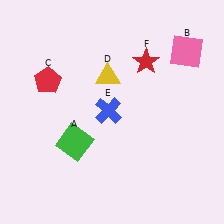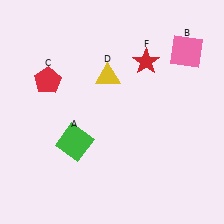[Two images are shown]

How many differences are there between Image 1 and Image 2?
There is 1 difference between the two images.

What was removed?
The blue cross (E) was removed in Image 2.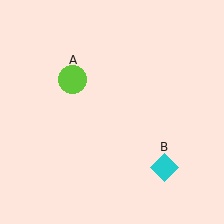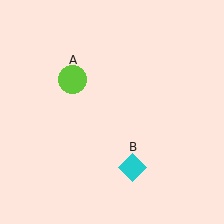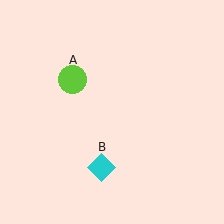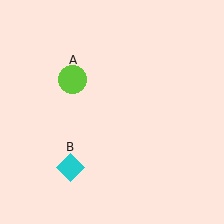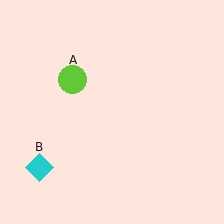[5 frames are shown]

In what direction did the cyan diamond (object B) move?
The cyan diamond (object B) moved left.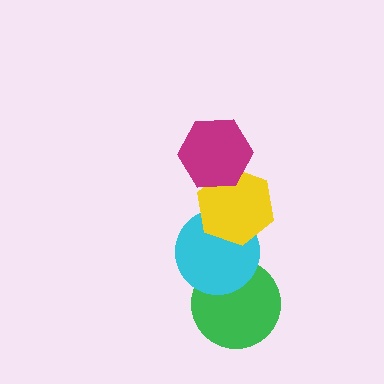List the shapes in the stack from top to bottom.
From top to bottom: the magenta hexagon, the yellow hexagon, the cyan circle, the green circle.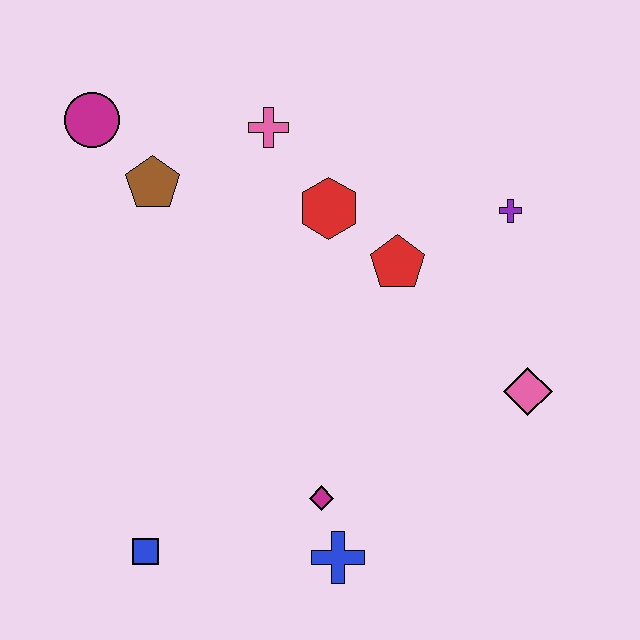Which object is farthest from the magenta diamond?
The magenta circle is farthest from the magenta diamond.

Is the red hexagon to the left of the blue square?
No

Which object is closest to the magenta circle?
The brown pentagon is closest to the magenta circle.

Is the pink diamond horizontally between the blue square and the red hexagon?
No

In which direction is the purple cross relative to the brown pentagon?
The purple cross is to the right of the brown pentagon.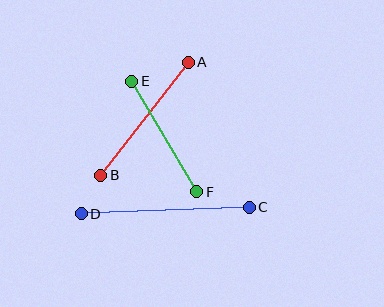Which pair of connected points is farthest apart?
Points C and D are farthest apart.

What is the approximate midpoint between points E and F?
The midpoint is at approximately (164, 136) pixels.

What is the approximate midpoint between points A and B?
The midpoint is at approximately (145, 119) pixels.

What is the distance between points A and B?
The distance is approximately 143 pixels.